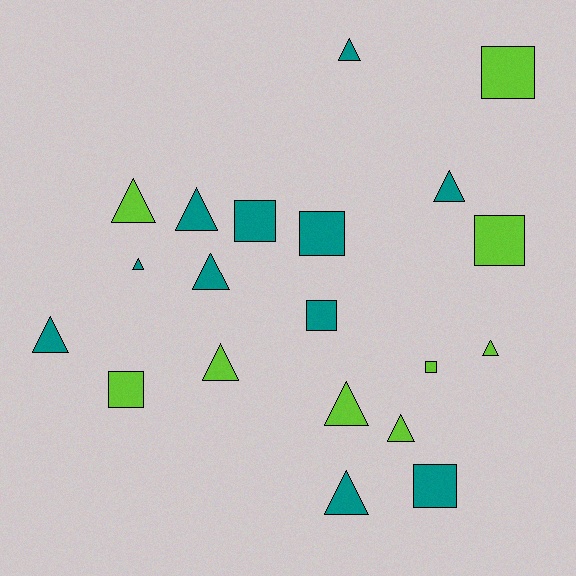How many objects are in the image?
There are 20 objects.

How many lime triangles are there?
There are 5 lime triangles.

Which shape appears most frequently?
Triangle, with 12 objects.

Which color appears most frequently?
Teal, with 11 objects.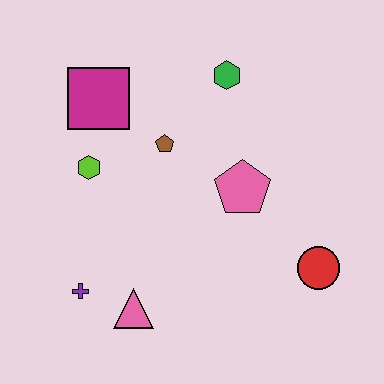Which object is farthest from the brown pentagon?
The red circle is farthest from the brown pentagon.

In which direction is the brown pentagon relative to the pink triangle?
The brown pentagon is above the pink triangle.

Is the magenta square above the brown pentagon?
Yes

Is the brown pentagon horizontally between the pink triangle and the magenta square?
No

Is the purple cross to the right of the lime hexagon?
No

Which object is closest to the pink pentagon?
The brown pentagon is closest to the pink pentagon.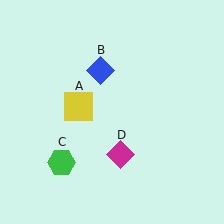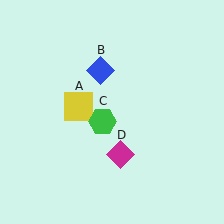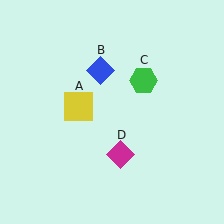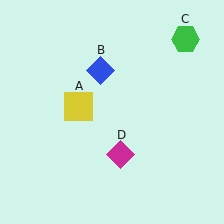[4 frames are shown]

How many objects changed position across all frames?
1 object changed position: green hexagon (object C).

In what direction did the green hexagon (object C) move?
The green hexagon (object C) moved up and to the right.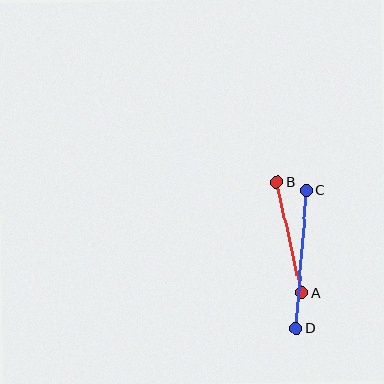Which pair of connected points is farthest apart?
Points C and D are farthest apart.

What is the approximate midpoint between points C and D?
The midpoint is at approximately (301, 259) pixels.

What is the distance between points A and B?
The distance is approximately 113 pixels.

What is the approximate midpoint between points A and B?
The midpoint is at approximately (289, 238) pixels.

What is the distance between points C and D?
The distance is approximately 138 pixels.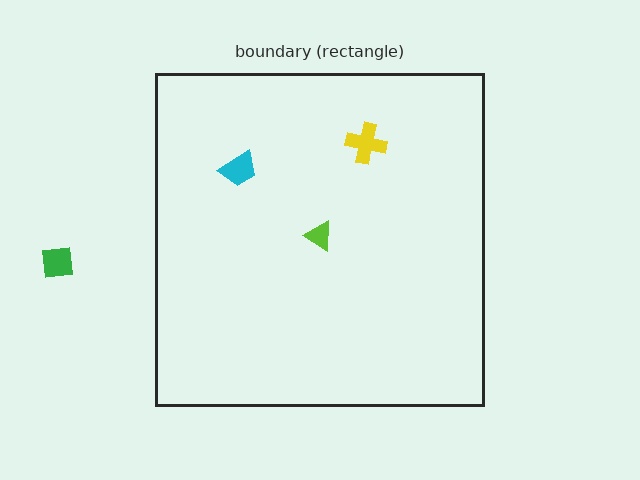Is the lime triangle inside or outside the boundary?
Inside.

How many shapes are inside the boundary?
3 inside, 1 outside.